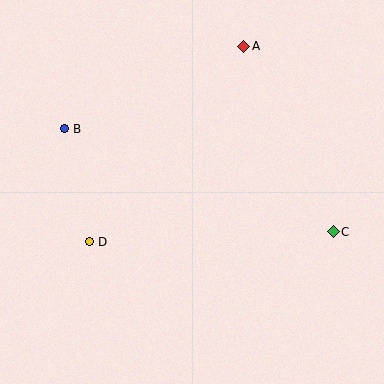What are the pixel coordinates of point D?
Point D is at (90, 242).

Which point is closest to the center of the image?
Point D at (90, 242) is closest to the center.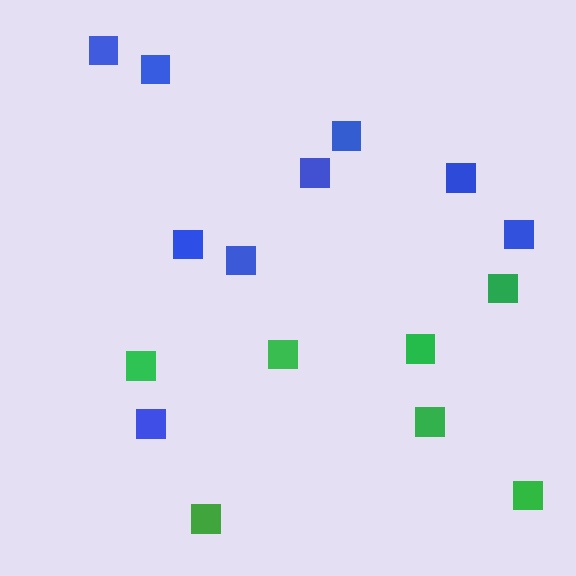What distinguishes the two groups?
There are 2 groups: one group of blue squares (9) and one group of green squares (7).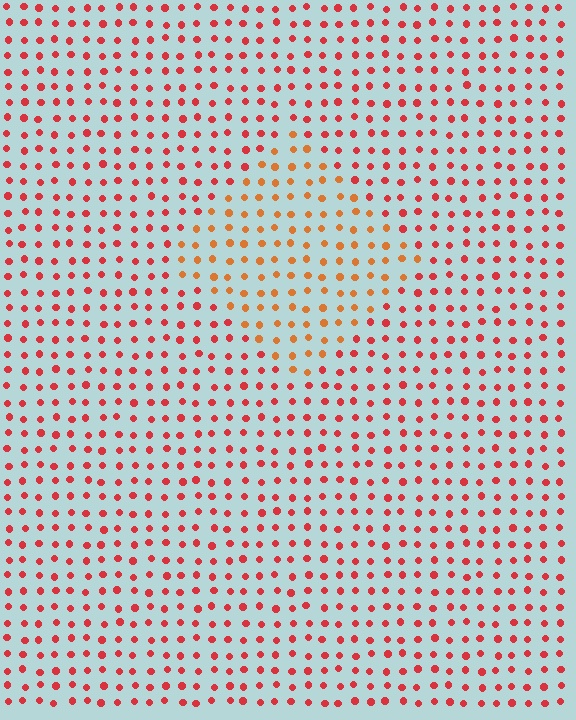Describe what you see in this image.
The image is filled with small red elements in a uniform arrangement. A diamond-shaped region is visible where the elements are tinted to a slightly different hue, forming a subtle color boundary.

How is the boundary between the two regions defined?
The boundary is defined purely by a slight shift in hue (about 29 degrees). Spacing, size, and orientation are identical on both sides.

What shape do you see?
I see a diamond.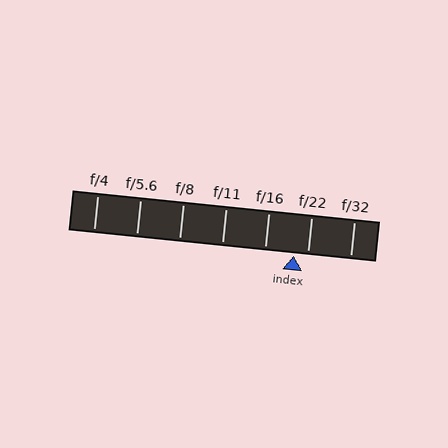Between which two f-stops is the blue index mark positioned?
The index mark is between f/16 and f/22.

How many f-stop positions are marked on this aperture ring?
There are 7 f-stop positions marked.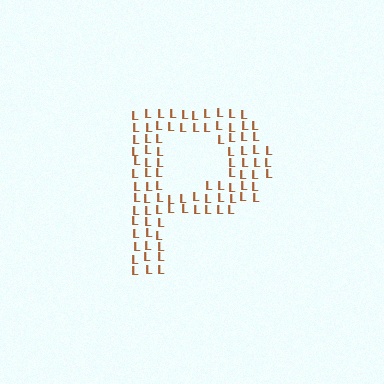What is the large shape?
The large shape is the letter P.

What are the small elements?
The small elements are letter L's.